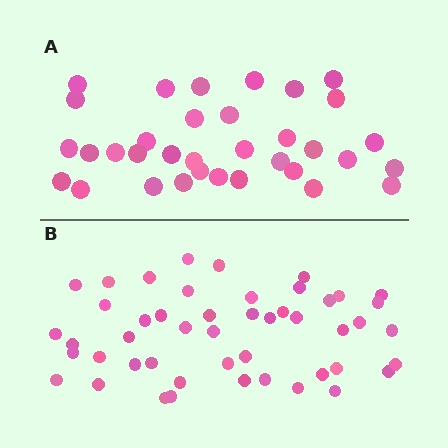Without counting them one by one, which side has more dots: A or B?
Region B (the bottom region) has more dots.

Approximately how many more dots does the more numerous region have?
Region B has approximately 15 more dots than region A.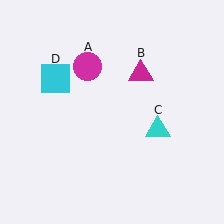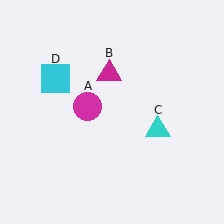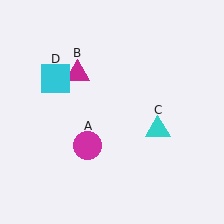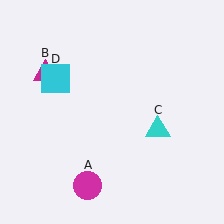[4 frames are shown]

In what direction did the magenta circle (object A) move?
The magenta circle (object A) moved down.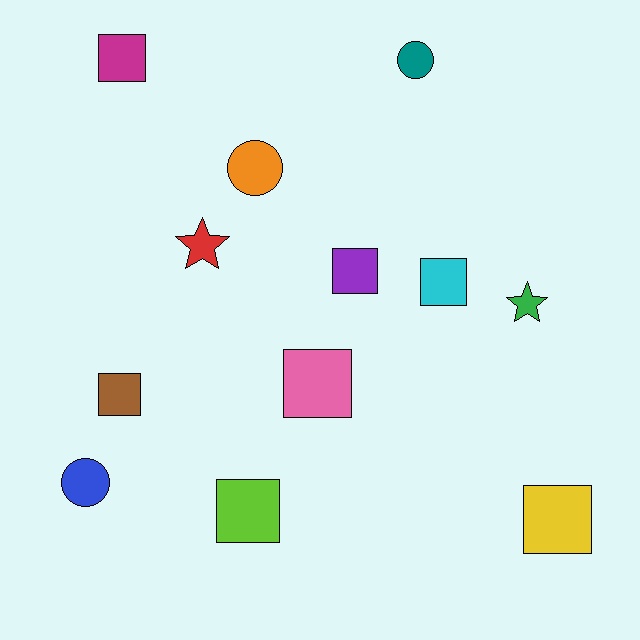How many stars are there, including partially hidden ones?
There are 2 stars.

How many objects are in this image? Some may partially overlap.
There are 12 objects.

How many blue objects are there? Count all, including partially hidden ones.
There is 1 blue object.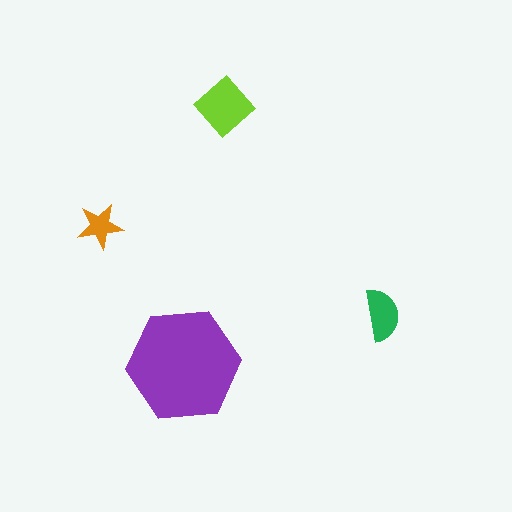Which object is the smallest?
The orange star.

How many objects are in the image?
There are 4 objects in the image.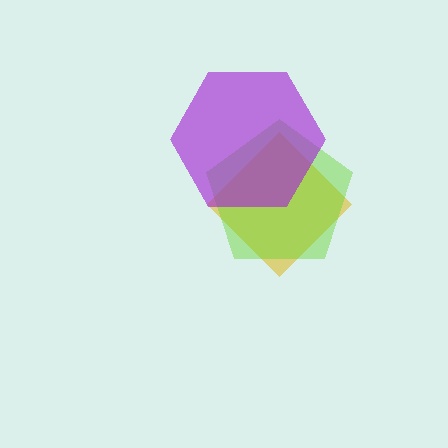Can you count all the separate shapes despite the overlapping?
Yes, there are 3 separate shapes.